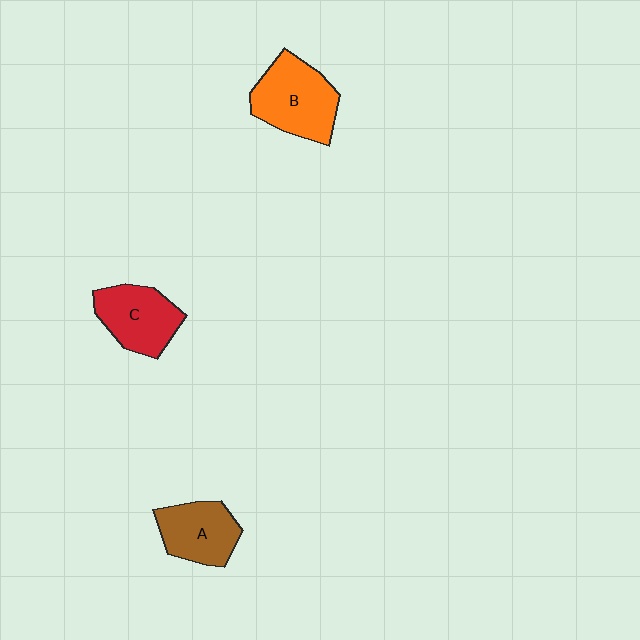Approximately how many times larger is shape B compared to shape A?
Approximately 1.3 times.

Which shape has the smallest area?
Shape A (brown).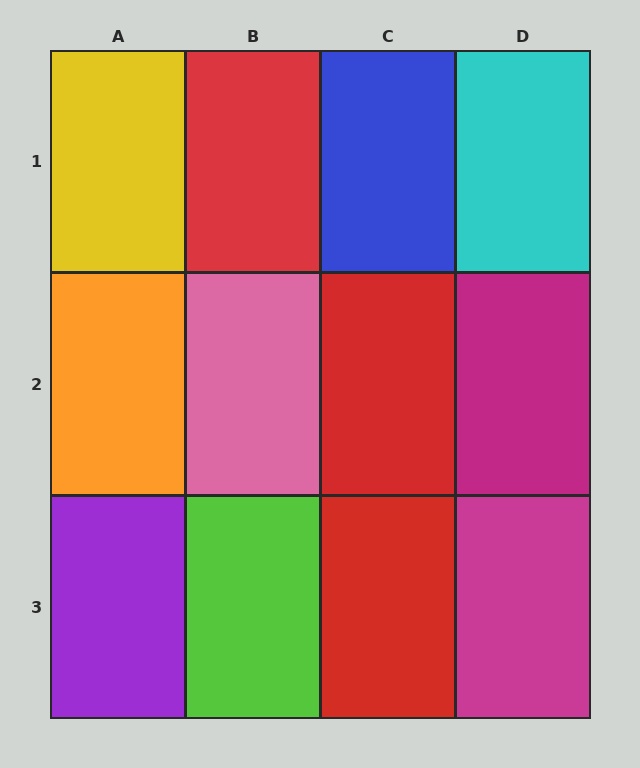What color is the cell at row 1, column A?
Yellow.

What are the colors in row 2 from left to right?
Orange, pink, red, magenta.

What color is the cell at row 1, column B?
Red.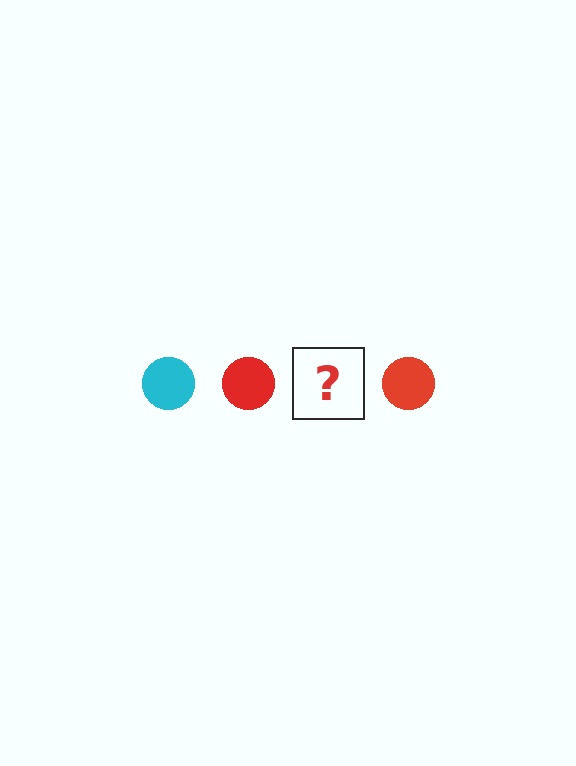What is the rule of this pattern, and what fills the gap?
The rule is that the pattern cycles through cyan, red circles. The gap should be filled with a cyan circle.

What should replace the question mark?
The question mark should be replaced with a cyan circle.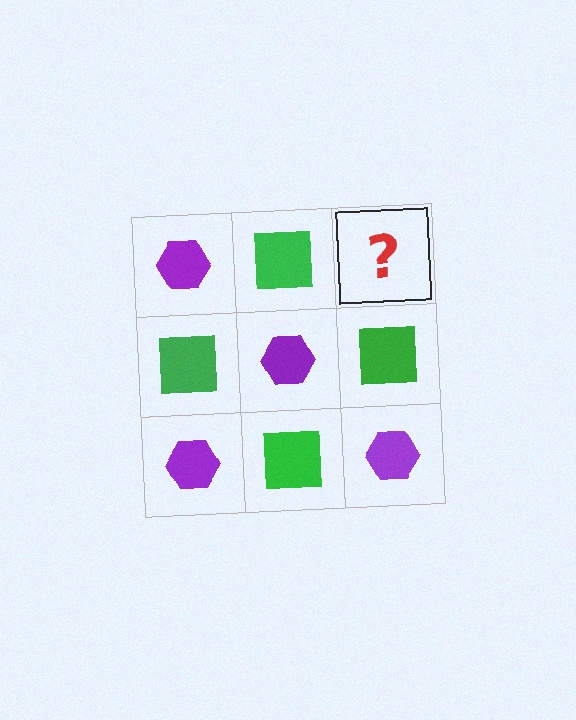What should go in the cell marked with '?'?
The missing cell should contain a purple hexagon.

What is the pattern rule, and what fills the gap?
The rule is that it alternates purple hexagon and green square in a checkerboard pattern. The gap should be filled with a purple hexagon.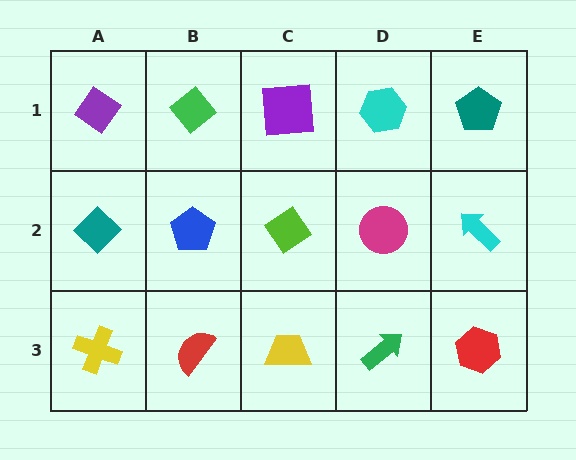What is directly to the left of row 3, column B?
A yellow cross.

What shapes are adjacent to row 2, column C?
A purple square (row 1, column C), a yellow trapezoid (row 3, column C), a blue pentagon (row 2, column B), a magenta circle (row 2, column D).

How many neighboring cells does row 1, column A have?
2.